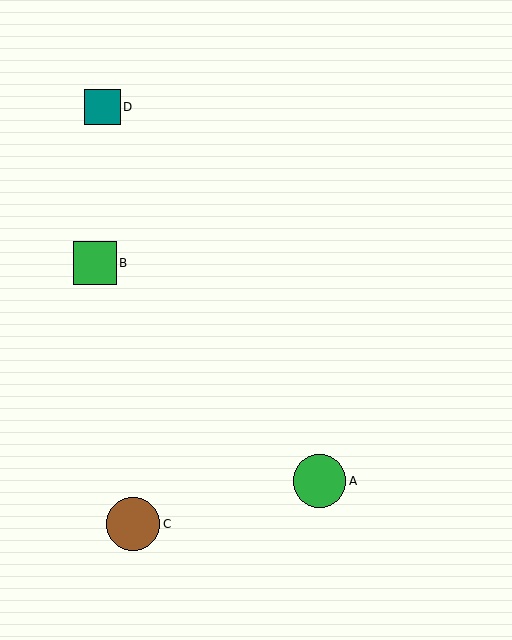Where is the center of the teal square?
The center of the teal square is at (103, 107).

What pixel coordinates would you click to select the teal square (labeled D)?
Click at (103, 107) to select the teal square D.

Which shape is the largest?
The brown circle (labeled C) is the largest.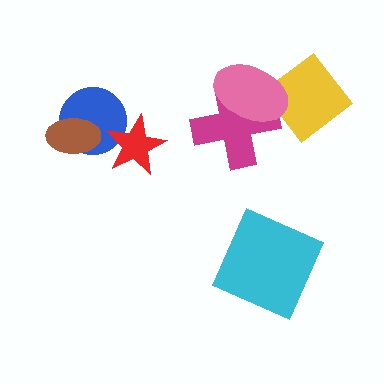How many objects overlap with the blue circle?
2 objects overlap with the blue circle.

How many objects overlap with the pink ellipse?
2 objects overlap with the pink ellipse.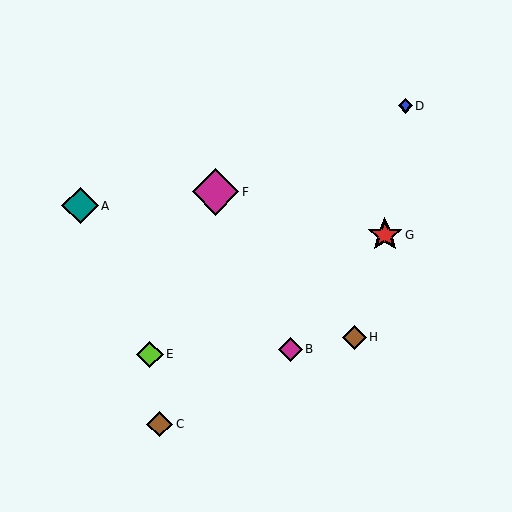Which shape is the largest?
The magenta diamond (labeled F) is the largest.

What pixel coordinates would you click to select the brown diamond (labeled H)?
Click at (354, 337) to select the brown diamond H.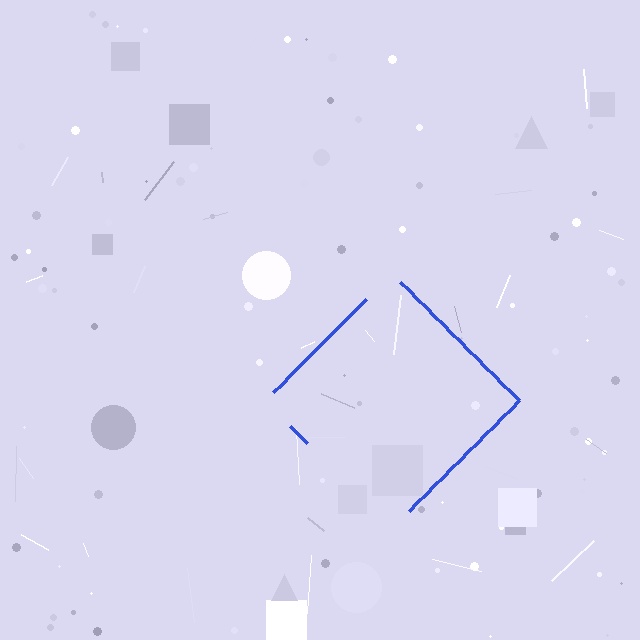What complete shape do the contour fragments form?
The contour fragments form a diamond.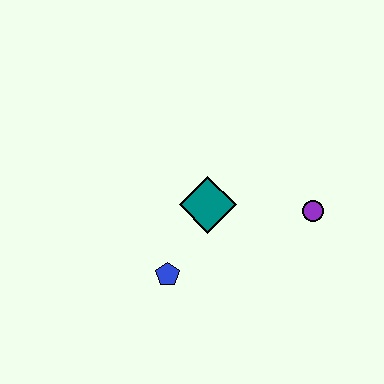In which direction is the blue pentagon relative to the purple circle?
The blue pentagon is to the left of the purple circle.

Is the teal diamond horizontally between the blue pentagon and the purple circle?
Yes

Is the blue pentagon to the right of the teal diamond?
No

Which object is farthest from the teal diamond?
The purple circle is farthest from the teal diamond.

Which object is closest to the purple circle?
The teal diamond is closest to the purple circle.